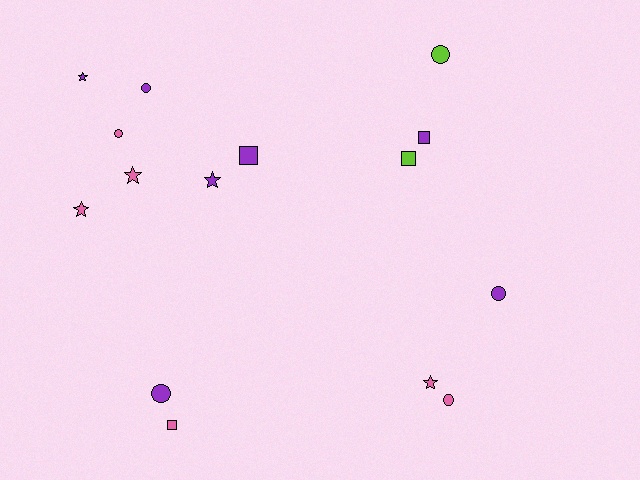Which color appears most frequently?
Purple, with 7 objects.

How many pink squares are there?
There is 1 pink square.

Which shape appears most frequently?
Circle, with 6 objects.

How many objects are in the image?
There are 15 objects.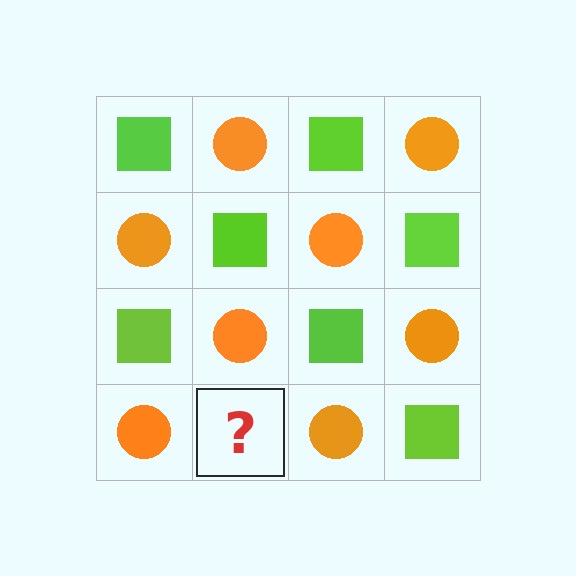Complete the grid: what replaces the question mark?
The question mark should be replaced with a lime square.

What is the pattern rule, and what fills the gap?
The rule is that it alternates lime square and orange circle in a checkerboard pattern. The gap should be filled with a lime square.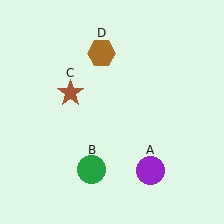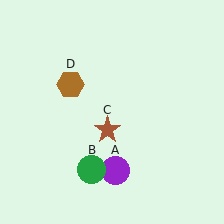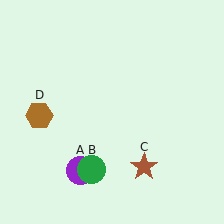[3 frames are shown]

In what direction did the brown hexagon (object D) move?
The brown hexagon (object D) moved down and to the left.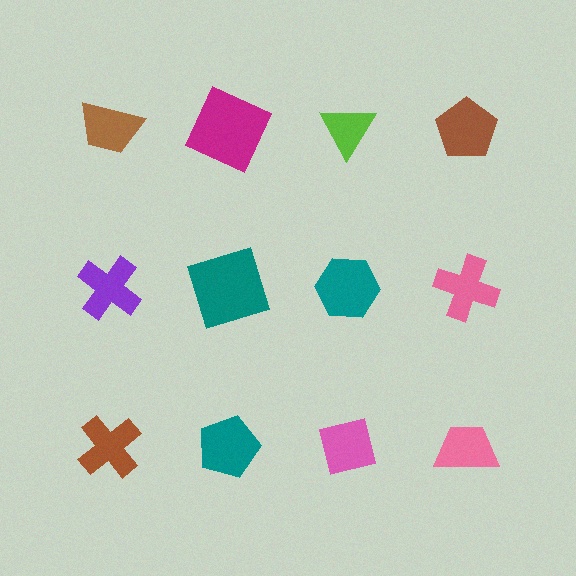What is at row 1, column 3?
A lime triangle.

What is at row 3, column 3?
A pink square.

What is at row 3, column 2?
A teal pentagon.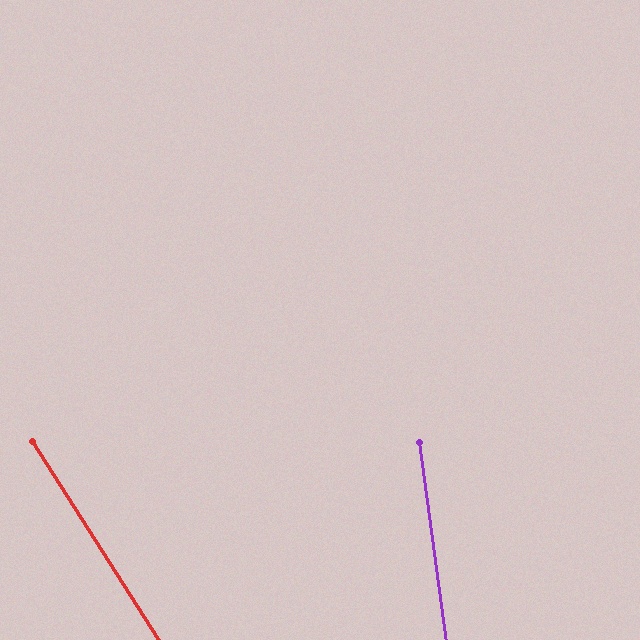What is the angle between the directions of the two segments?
Approximately 25 degrees.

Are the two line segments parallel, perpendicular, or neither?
Neither parallel nor perpendicular — they differ by about 25°.